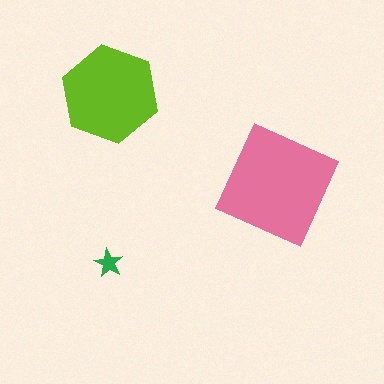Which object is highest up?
The lime hexagon is topmost.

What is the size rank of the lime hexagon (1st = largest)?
2nd.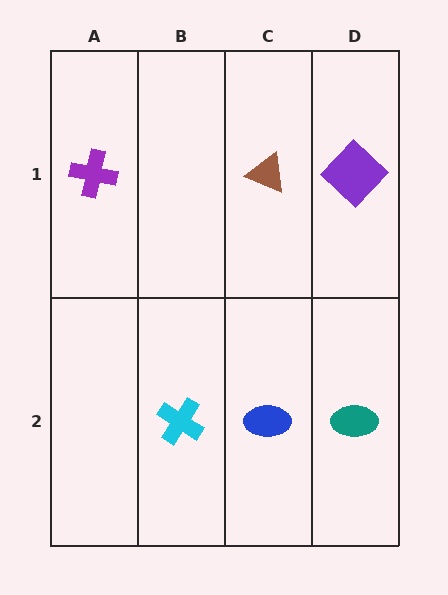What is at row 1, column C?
A brown triangle.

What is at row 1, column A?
A purple cross.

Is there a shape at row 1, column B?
No, that cell is empty.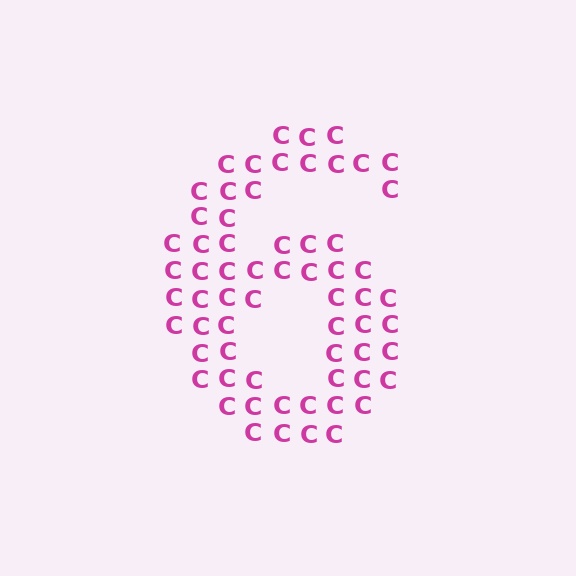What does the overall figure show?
The overall figure shows the digit 6.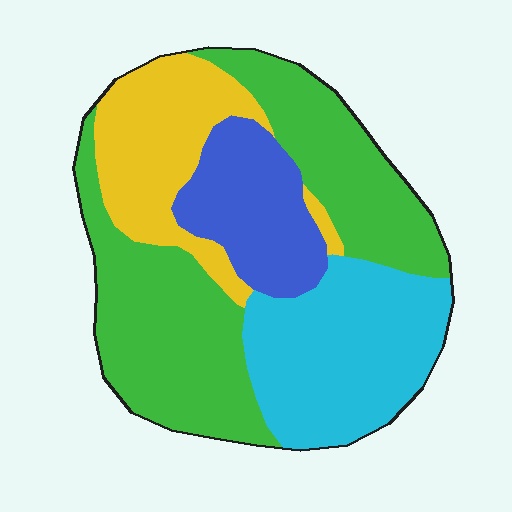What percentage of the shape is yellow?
Yellow takes up about one fifth (1/5) of the shape.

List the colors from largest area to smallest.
From largest to smallest: green, cyan, yellow, blue.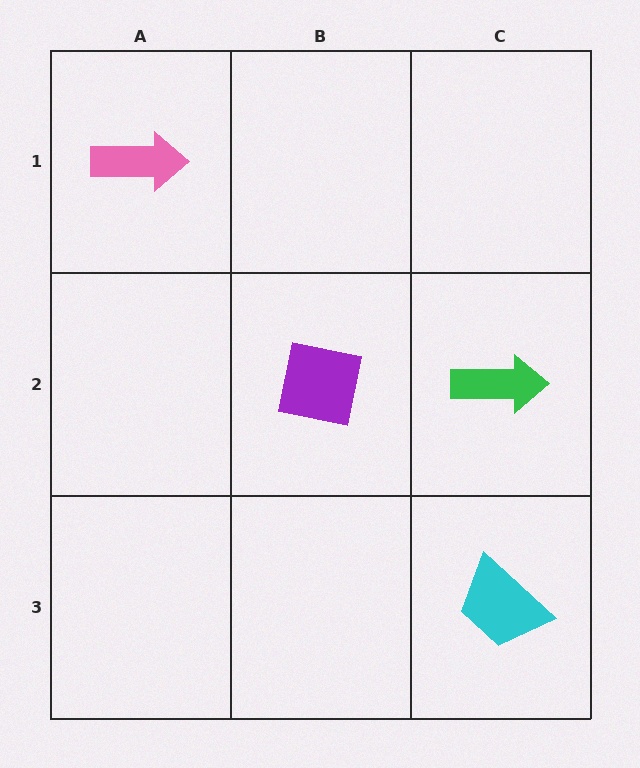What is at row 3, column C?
A cyan trapezoid.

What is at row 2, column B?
A purple square.